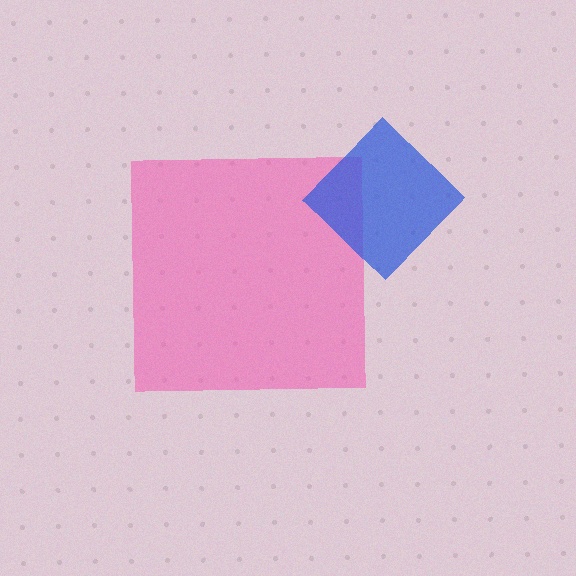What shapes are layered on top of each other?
The layered shapes are: a pink square, a blue diamond.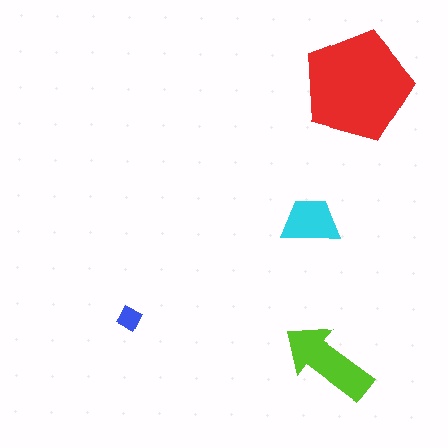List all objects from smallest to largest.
The blue diamond, the cyan trapezoid, the lime arrow, the red pentagon.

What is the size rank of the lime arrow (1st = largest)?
2nd.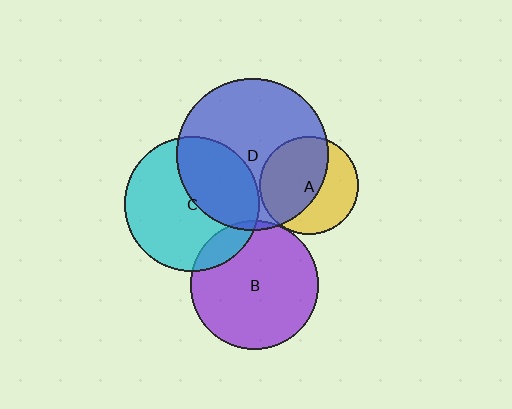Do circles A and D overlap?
Yes.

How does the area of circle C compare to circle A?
Approximately 1.9 times.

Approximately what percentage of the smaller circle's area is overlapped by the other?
Approximately 55%.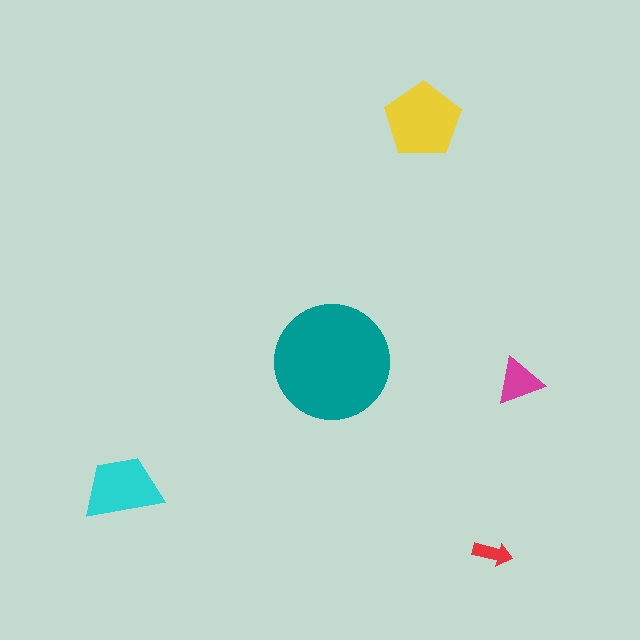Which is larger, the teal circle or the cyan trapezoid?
The teal circle.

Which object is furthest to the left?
The cyan trapezoid is leftmost.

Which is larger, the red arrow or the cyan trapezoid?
The cyan trapezoid.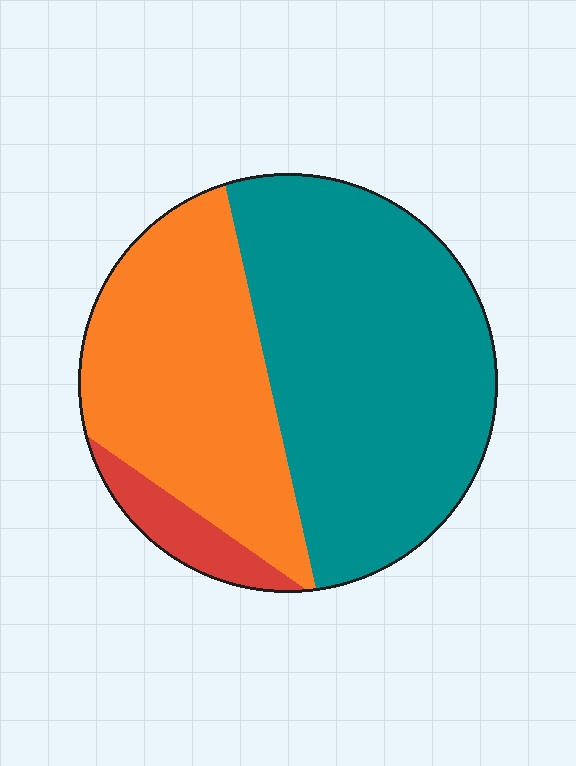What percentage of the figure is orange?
Orange covers about 40% of the figure.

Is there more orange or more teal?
Teal.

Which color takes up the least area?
Red, at roughly 5%.